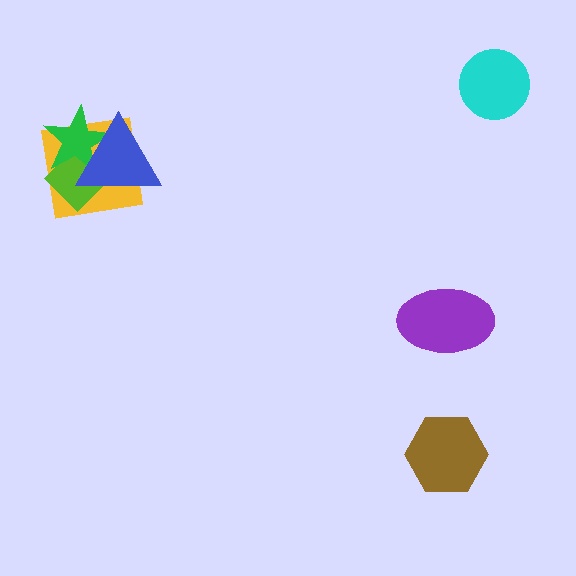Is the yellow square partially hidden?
Yes, it is partially covered by another shape.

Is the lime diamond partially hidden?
Yes, it is partially covered by another shape.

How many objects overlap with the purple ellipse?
0 objects overlap with the purple ellipse.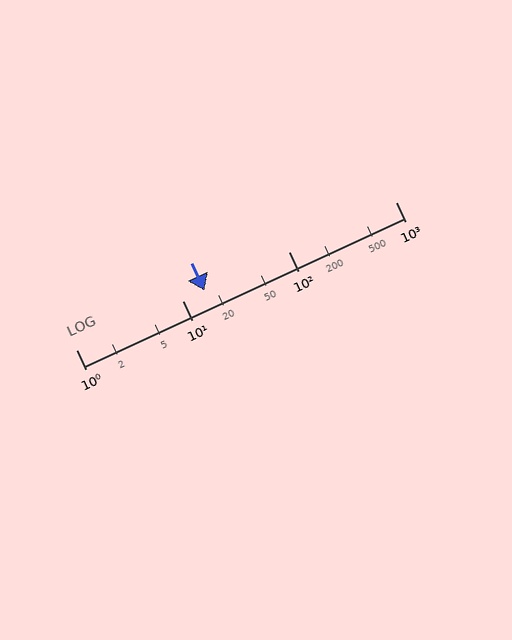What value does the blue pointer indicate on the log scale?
The pointer indicates approximately 16.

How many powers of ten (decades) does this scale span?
The scale spans 3 decades, from 1 to 1000.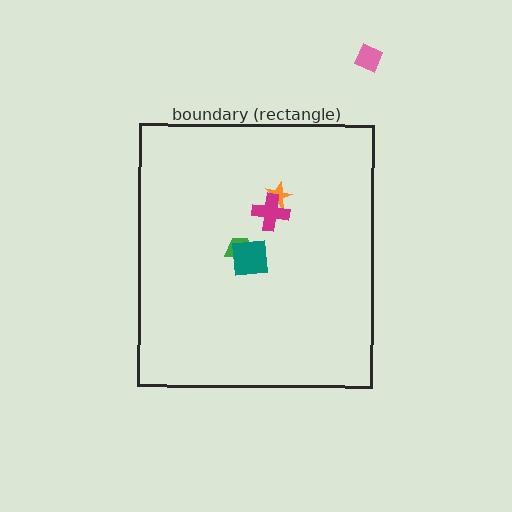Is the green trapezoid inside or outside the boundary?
Inside.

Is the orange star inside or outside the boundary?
Inside.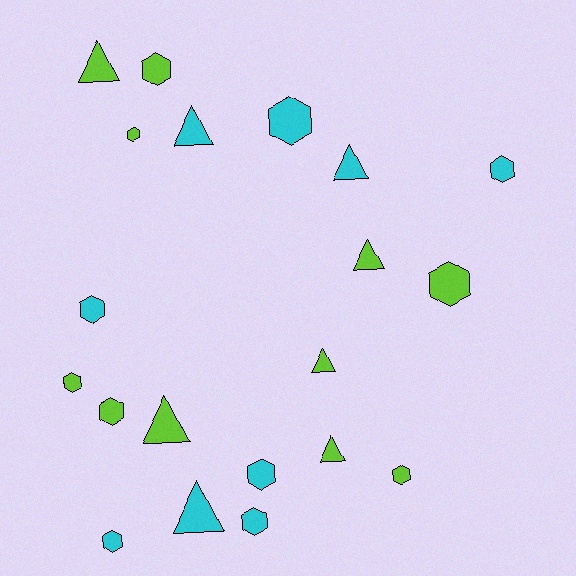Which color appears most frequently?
Lime, with 11 objects.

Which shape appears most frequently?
Hexagon, with 12 objects.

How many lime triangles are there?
There are 5 lime triangles.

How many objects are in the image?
There are 20 objects.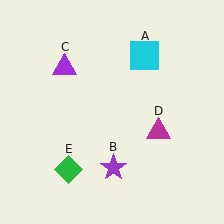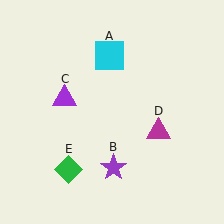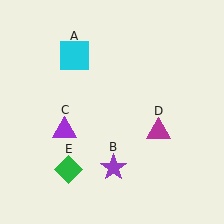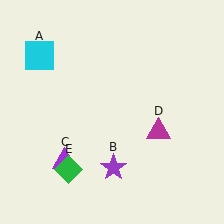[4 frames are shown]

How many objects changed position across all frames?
2 objects changed position: cyan square (object A), purple triangle (object C).